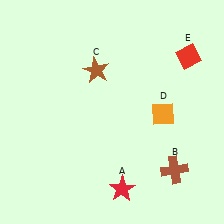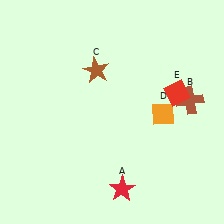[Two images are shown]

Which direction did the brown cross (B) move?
The brown cross (B) moved up.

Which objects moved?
The objects that moved are: the brown cross (B), the red diamond (E).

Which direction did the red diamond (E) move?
The red diamond (E) moved down.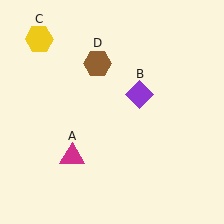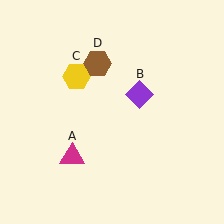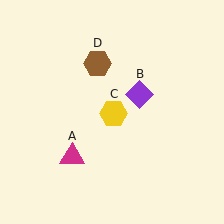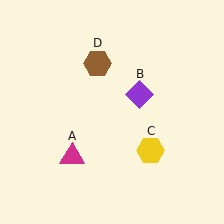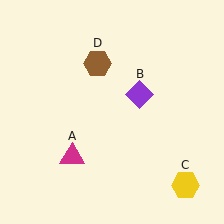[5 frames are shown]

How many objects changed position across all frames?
1 object changed position: yellow hexagon (object C).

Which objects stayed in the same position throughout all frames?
Magenta triangle (object A) and purple diamond (object B) and brown hexagon (object D) remained stationary.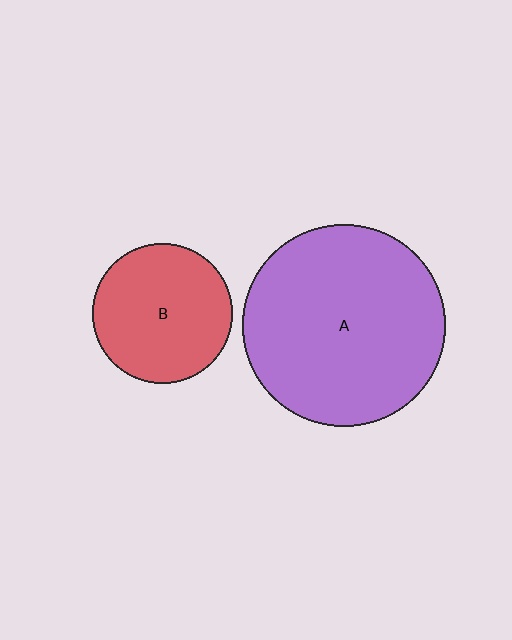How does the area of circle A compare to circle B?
Approximately 2.1 times.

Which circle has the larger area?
Circle A (purple).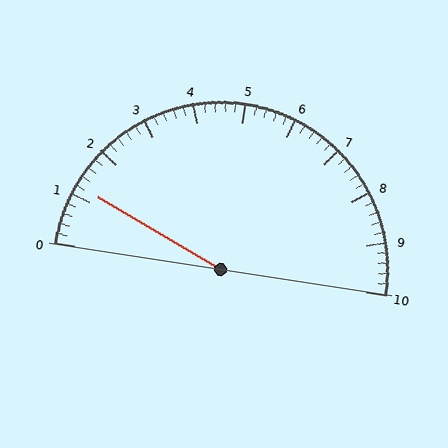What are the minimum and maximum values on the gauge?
The gauge ranges from 0 to 10.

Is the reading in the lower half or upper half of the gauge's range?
The reading is in the lower half of the range (0 to 10).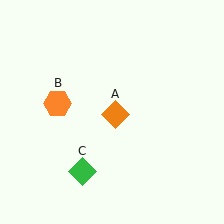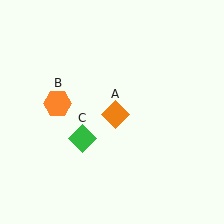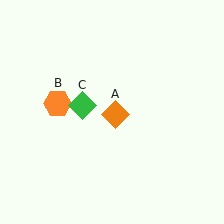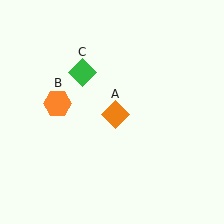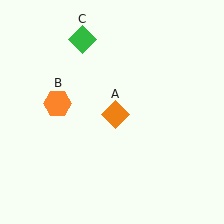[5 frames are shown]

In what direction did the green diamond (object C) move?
The green diamond (object C) moved up.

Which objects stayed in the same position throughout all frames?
Orange diamond (object A) and orange hexagon (object B) remained stationary.